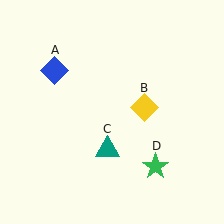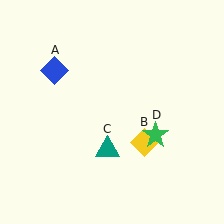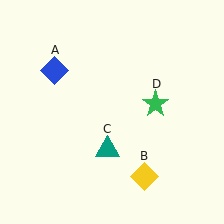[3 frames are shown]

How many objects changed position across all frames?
2 objects changed position: yellow diamond (object B), green star (object D).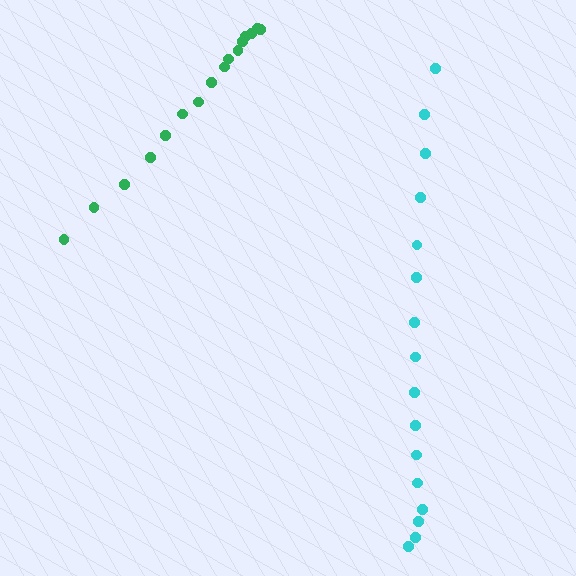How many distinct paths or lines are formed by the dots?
There are 2 distinct paths.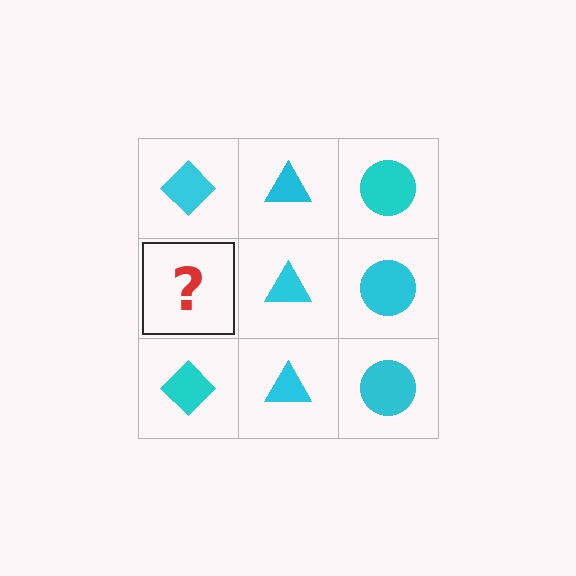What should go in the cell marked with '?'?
The missing cell should contain a cyan diamond.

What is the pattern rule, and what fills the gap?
The rule is that each column has a consistent shape. The gap should be filled with a cyan diamond.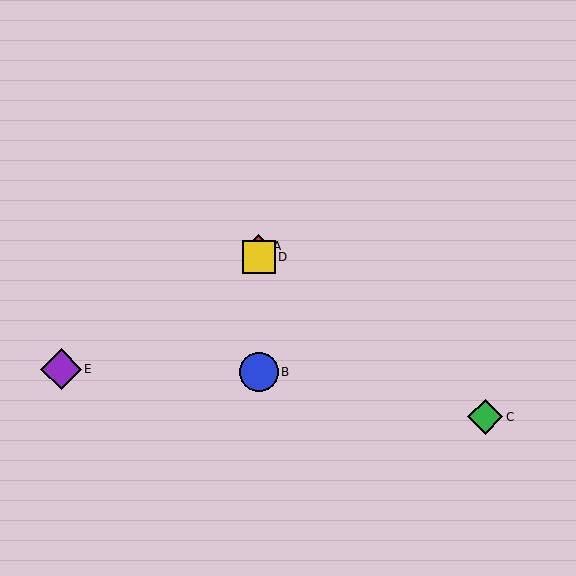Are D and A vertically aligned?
Yes, both are at x≈259.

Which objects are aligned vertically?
Objects A, B, D are aligned vertically.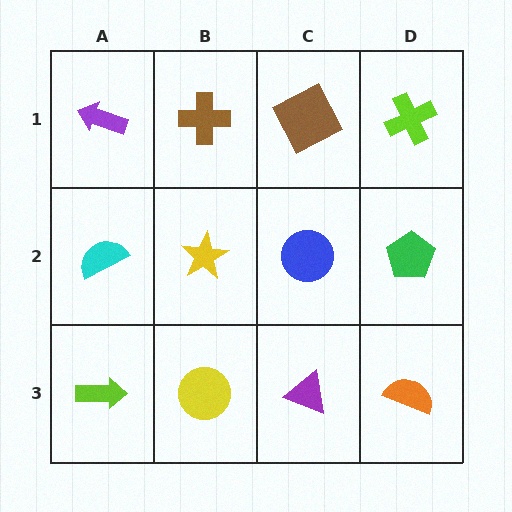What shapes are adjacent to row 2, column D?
A lime cross (row 1, column D), an orange semicircle (row 3, column D), a blue circle (row 2, column C).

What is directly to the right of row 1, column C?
A lime cross.